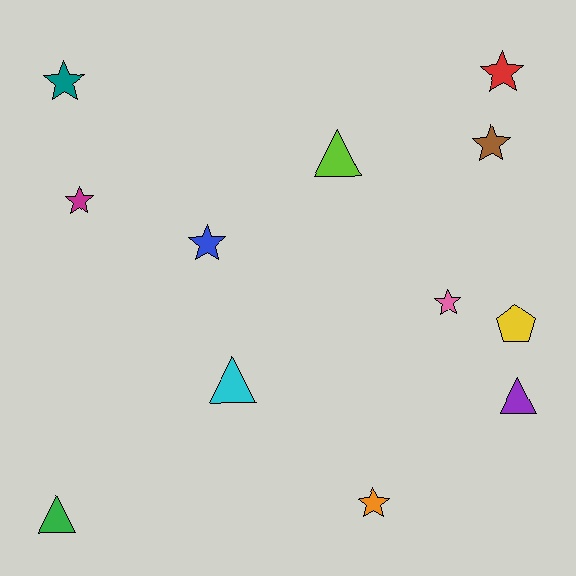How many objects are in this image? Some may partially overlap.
There are 12 objects.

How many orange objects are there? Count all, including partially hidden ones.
There is 1 orange object.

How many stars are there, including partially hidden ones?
There are 7 stars.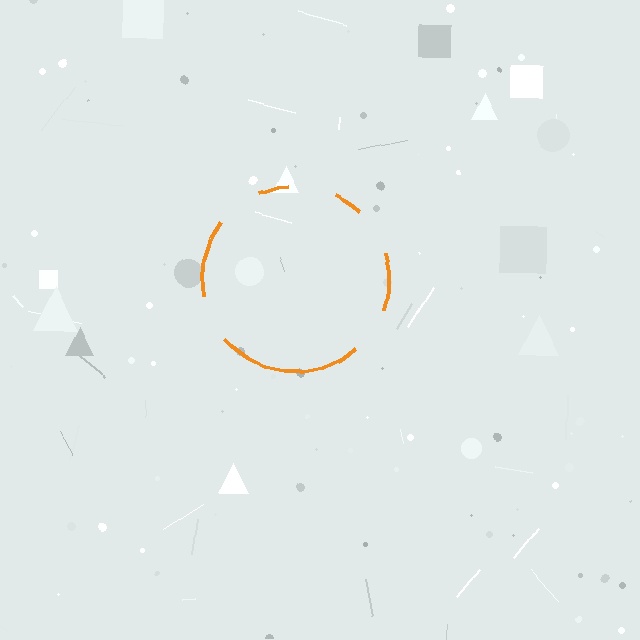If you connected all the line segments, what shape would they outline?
They would outline a circle.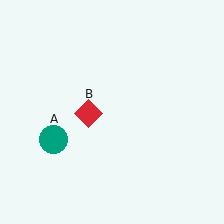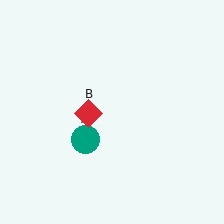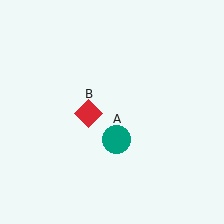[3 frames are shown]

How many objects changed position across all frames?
1 object changed position: teal circle (object A).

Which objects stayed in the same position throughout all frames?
Red diamond (object B) remained stationary.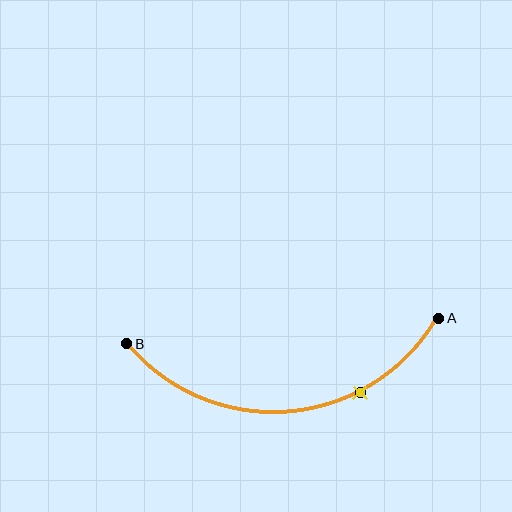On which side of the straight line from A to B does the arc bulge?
The arc bulges below the straight line connecting A and B.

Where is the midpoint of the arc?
The arc midpoint is the point on the curve farthest from the straight line joining A and B. It sits below that line.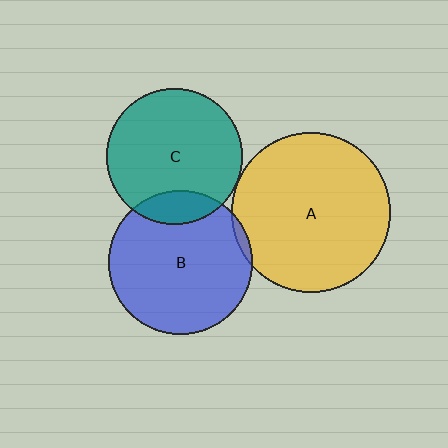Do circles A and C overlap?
Yes.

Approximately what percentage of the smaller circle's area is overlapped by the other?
Approximately 5%.